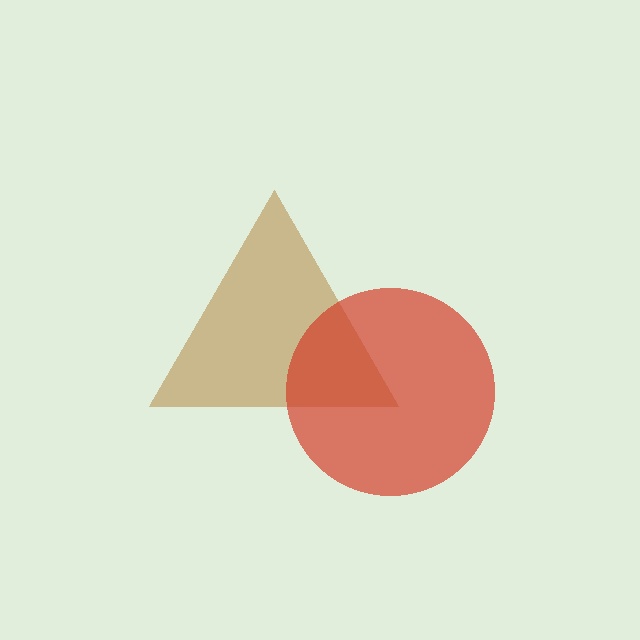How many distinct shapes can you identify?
There are 2 distinct shapes: a brown triangle, a red circle.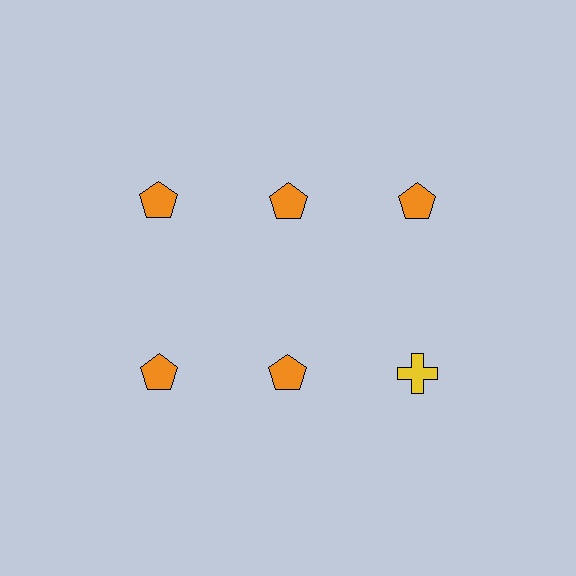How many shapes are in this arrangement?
There are 6 shapes arranged in a grid pattern.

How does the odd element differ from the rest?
It differs in both color (yellow instead of orange) and shape (cross instead of pentagon).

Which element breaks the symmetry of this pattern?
The yellow cross in the second row, center column breaks the symmetry. All other shapes are orange pentagons.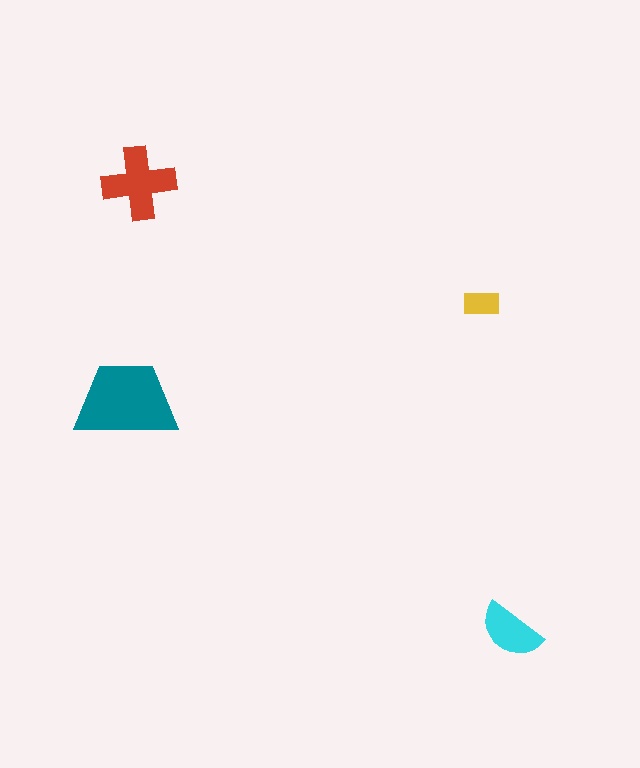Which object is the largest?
The teal trapezoid.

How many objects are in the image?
There are 4 objects in the image.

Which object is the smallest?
The yellow rectangle.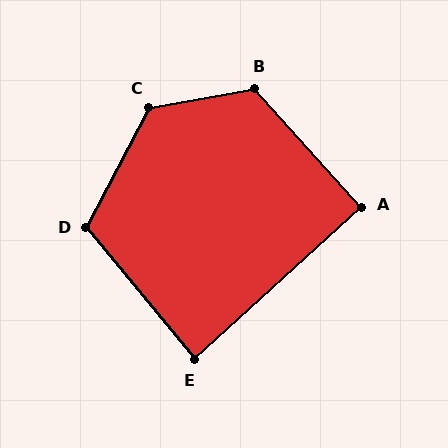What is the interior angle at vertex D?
Approximately 112 degrees (obtuse).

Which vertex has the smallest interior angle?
E, at approximately 87 degrees.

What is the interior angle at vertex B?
Approximately 122 degrees (obtuse).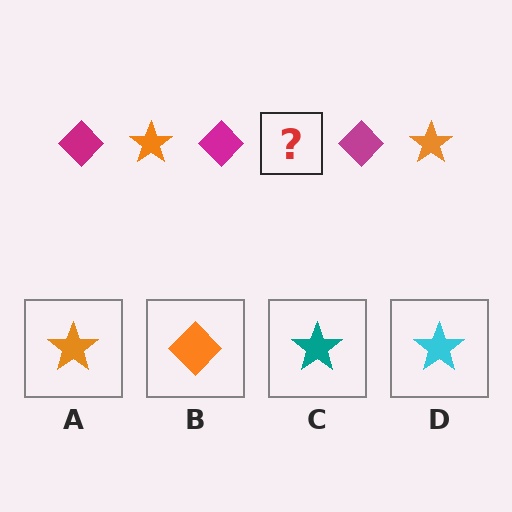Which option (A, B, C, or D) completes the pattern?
A.